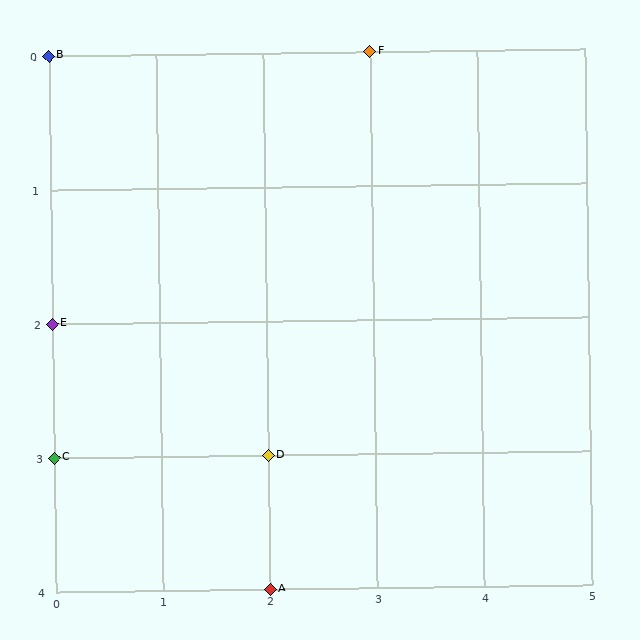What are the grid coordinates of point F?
Point F is at grid coordinates (3, 0).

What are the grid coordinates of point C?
Point C is at grid coordinates (0, 3).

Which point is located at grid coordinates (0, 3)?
Point C is at (0, 3).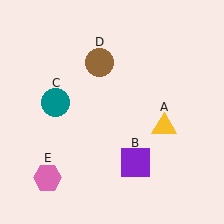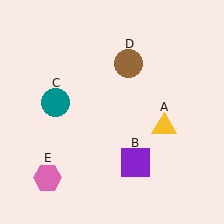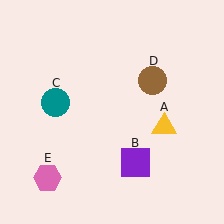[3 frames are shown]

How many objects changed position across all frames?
1 object changed position: brown circle (object D).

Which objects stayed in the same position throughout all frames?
Yellow triangle (object A) and purple square (object B) and teal circle (object C) and pink hexagon (object E) remained stationary.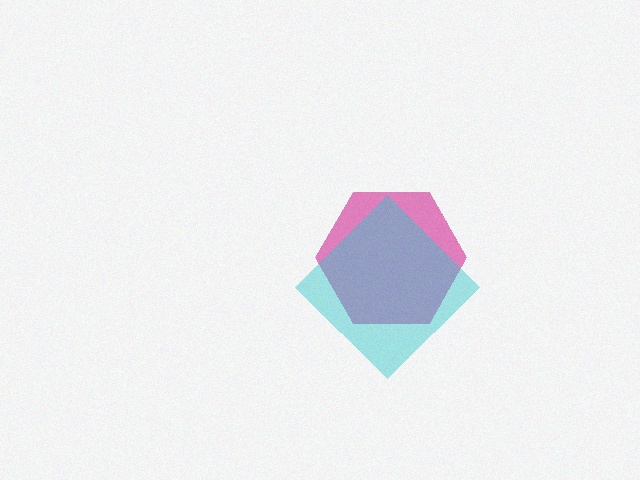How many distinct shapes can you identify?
There are 2 distinct shapes: a magenta hexagon, a cyan diamond.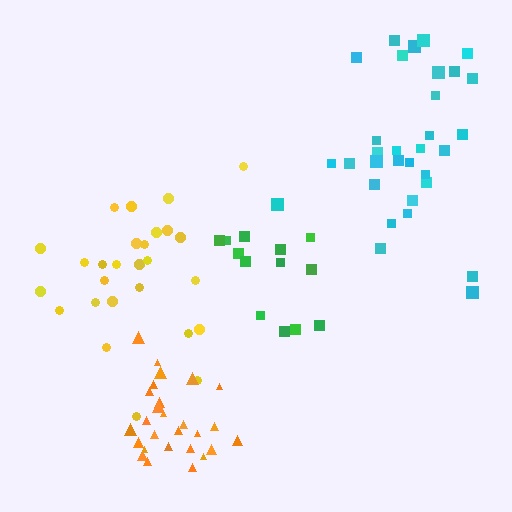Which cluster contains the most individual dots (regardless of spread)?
Cyan (32).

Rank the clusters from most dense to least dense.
orange, cyan, green, yellow.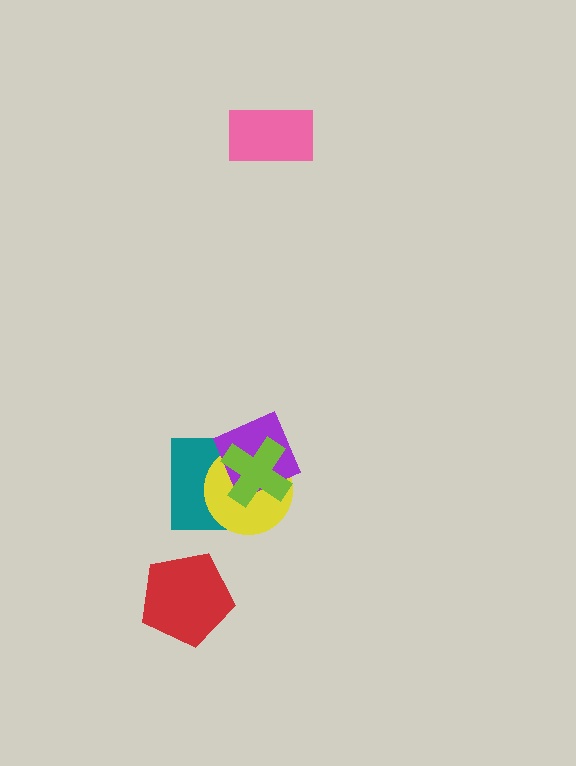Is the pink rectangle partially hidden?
No, no other shape covers it.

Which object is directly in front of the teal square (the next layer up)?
The yellow circle is directly in front of the teal square.